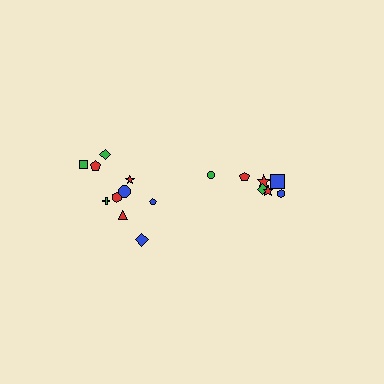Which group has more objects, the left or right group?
The left group.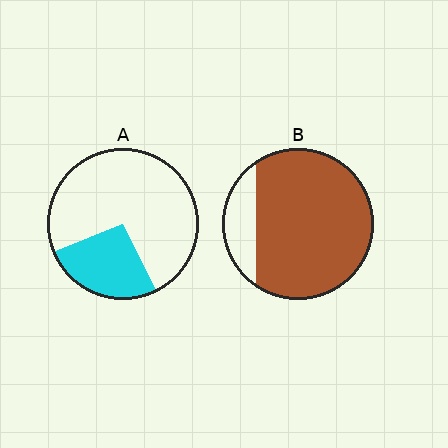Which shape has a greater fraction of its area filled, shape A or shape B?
Shape B.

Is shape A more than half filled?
No.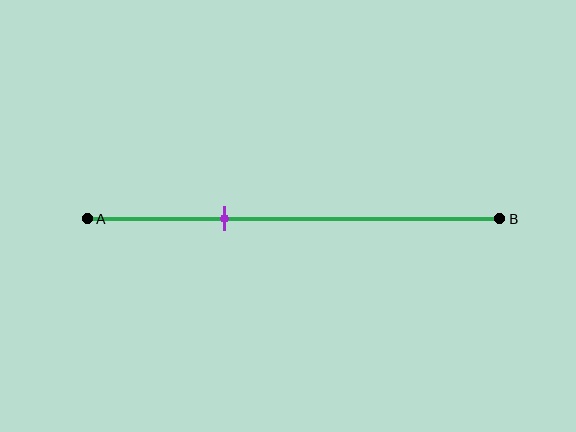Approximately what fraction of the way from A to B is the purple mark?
The purple mark is approximately 35% of the way from A to B.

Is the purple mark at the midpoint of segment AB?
No, the mark is at about 35% from A, not at the 50% midpoint.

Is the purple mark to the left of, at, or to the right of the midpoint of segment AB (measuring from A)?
The purple mark is to the left of the midpoint of segment AB.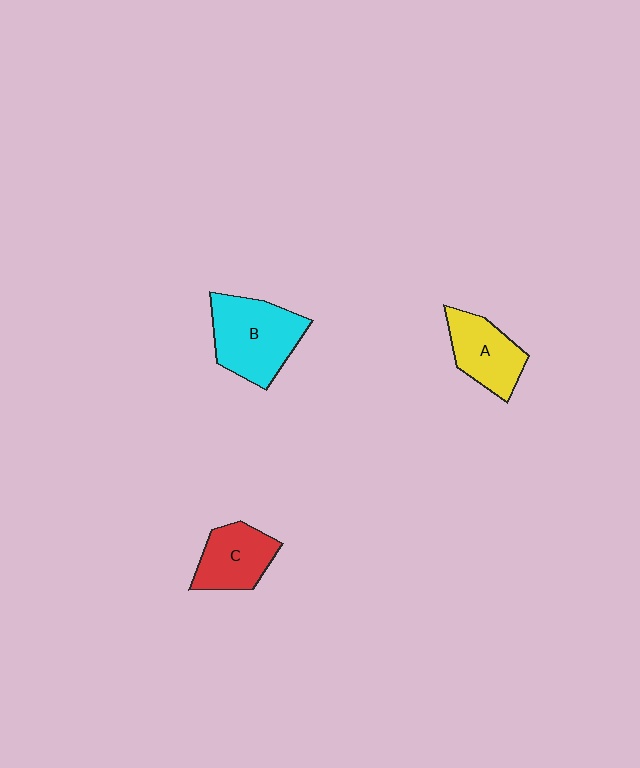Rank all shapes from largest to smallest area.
From largest to smallest: B (cyan), A (yellow), C (red).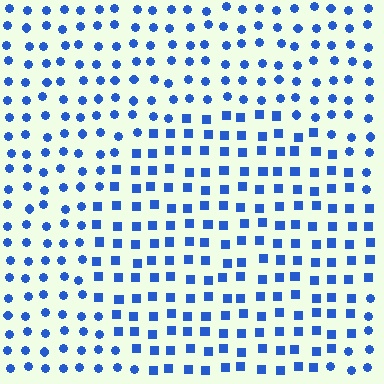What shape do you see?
I see a circle.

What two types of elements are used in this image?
The image uses squares inside the circle region and circles outside it.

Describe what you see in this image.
The image is filled with small blue elements arranged in a uniform grid. A circle-shaped region contains squares, while the surrounding area contains circles. The boundary is defined purely by the change in element shape.